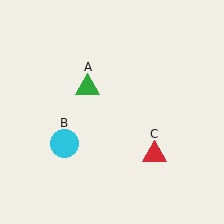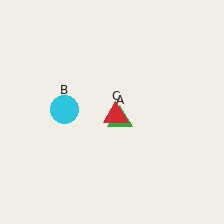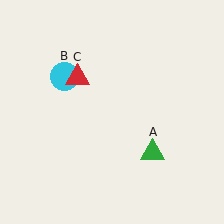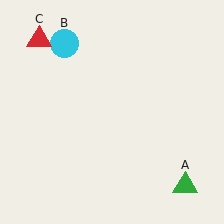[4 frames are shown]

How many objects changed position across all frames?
3 objects changed position: green triangle (object A), cyan circle (object B), red triangle (object C).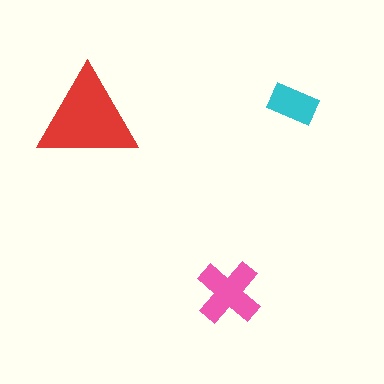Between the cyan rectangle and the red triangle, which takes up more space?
The red triangle.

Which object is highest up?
The cyan rectangle is topmost.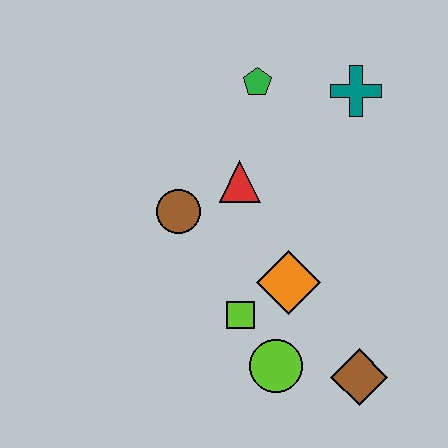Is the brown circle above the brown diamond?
Yes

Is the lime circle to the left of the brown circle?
No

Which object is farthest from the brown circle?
The brown diamond is farthest from the brown circle.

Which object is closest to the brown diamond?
The lime circle is closest to the brown diamond.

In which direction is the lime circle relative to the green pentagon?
The lime circle is below the green pentagon.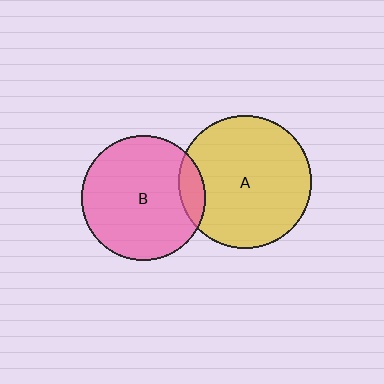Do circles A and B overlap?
Yes.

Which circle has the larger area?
Circle A (yellow).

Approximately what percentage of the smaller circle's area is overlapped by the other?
Approximately 10%.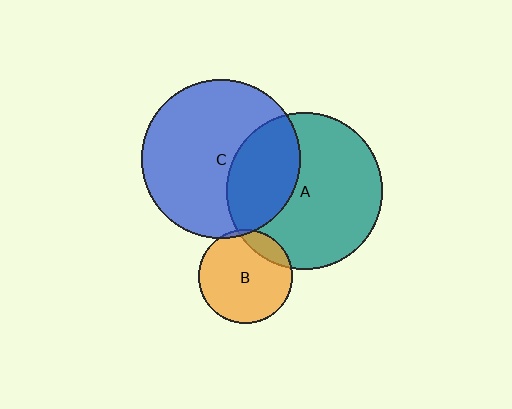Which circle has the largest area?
Circle C (blue).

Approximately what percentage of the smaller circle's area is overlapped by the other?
Approximately 15%.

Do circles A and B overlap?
Yes.